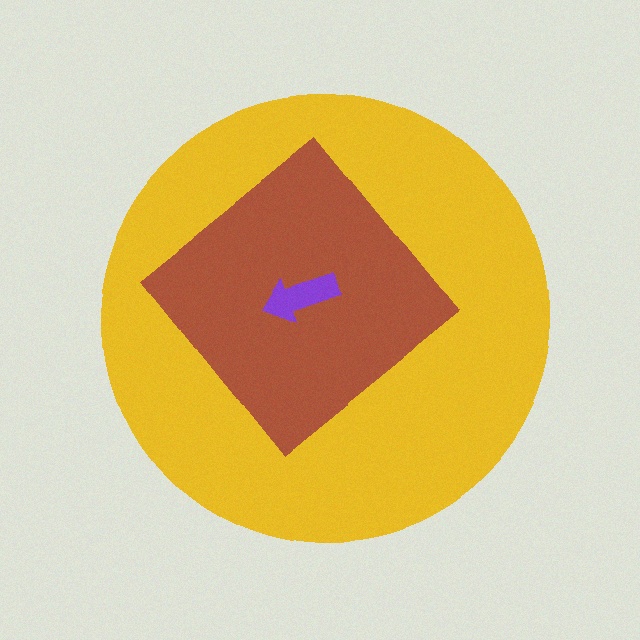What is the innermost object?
The purple arrow.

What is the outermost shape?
The yellow circle.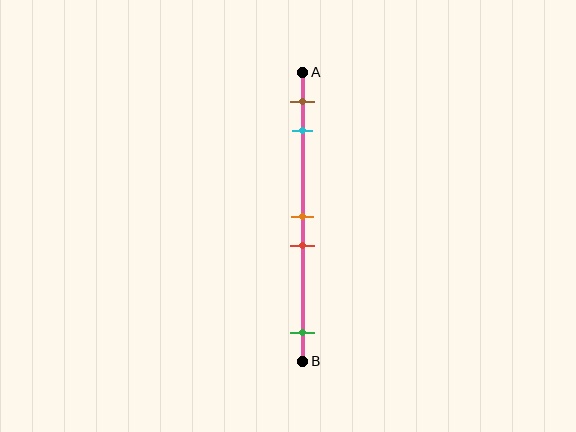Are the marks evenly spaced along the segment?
No, the marks are not evenly spaced.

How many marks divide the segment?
There are 5 marks dividing the segment.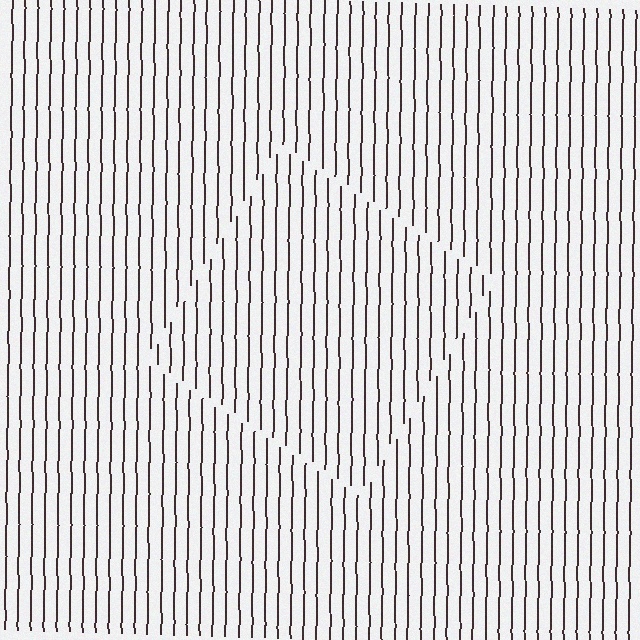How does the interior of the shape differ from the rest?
The interior of the shape contains the same grating, shifted by half a period — the contour is defined by the phase discontinuity where line-ends from the inner and outer gratings abut.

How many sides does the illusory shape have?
4 sides — the line-ends trace a square.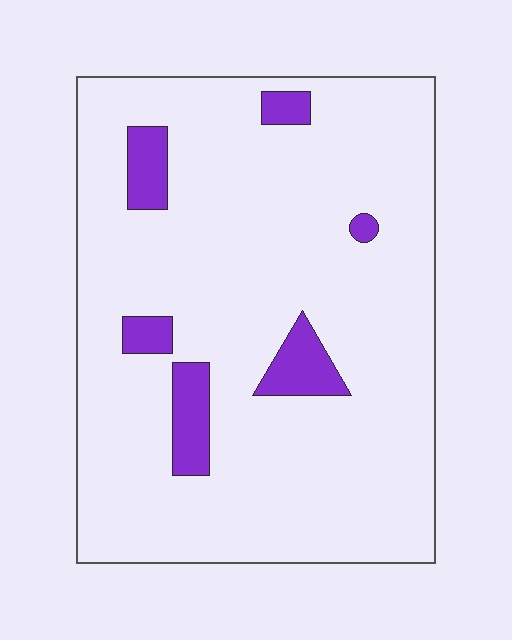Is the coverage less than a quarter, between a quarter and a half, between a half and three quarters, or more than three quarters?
Less than a quarter.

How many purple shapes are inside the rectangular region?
6.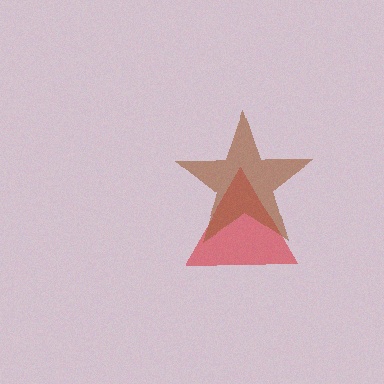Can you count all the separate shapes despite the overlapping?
Yes, there are 2 separate shapes.